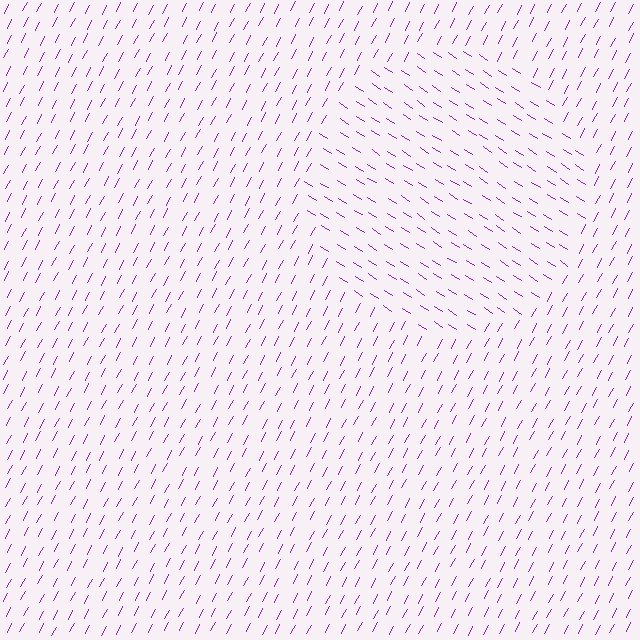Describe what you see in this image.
The image is filled with small purple line segments. A circle region in the image has lines oriented differently from the surrounding lines, creating a visible texture boundary.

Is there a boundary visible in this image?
Yes, there is a texture boundary formed by a change in line orientation.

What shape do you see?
I see a circle.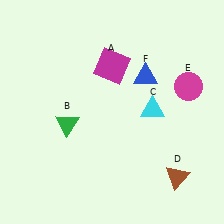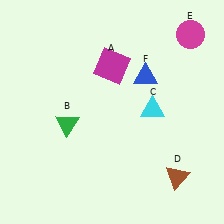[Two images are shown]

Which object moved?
The magenta circle (E) moved up.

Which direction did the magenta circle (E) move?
The magenta circle (E) moved up.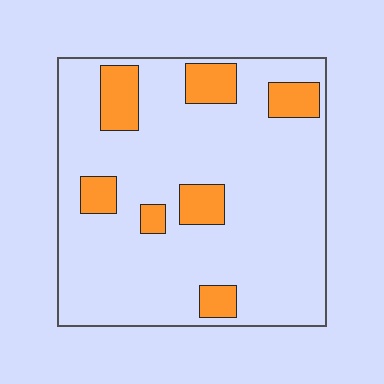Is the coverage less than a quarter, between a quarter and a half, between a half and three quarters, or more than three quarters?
Less than a quarter.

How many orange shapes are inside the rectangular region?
7.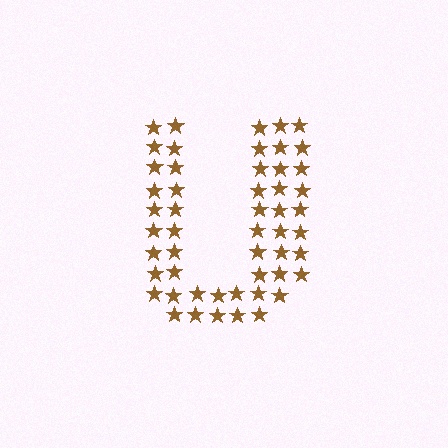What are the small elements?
The small elements are stars.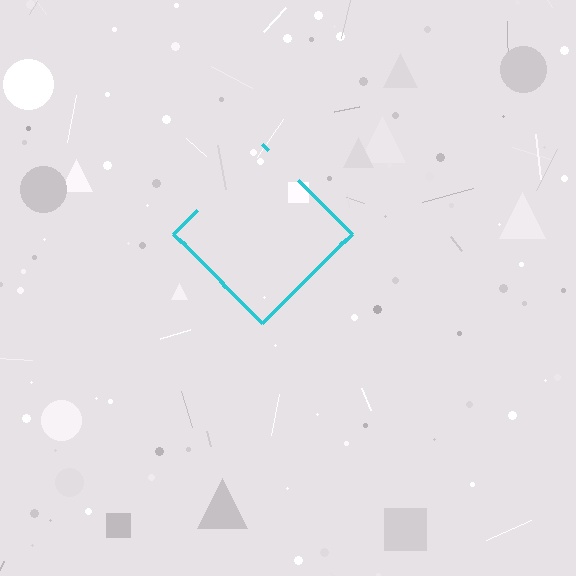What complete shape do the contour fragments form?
The contour fragments form a diamond.